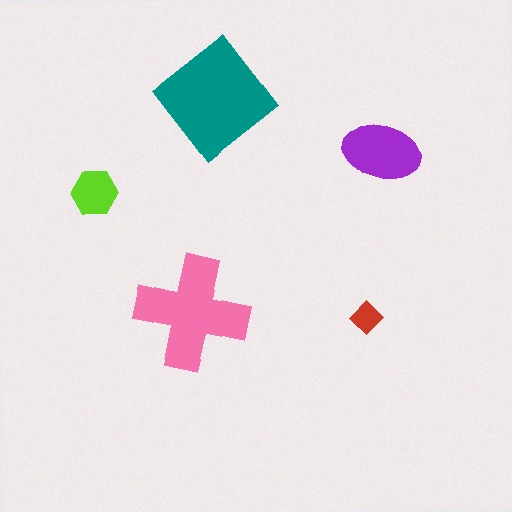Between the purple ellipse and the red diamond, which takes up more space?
The purple ellipse.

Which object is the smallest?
The red diamond.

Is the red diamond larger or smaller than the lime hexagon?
Smaller.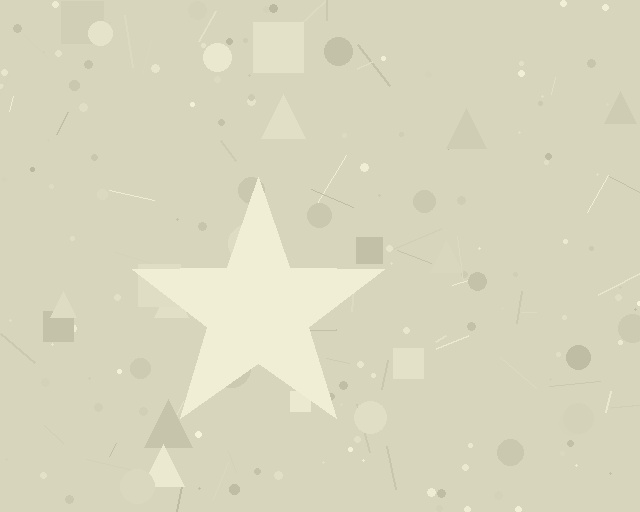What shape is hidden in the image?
A star is hidden in the image.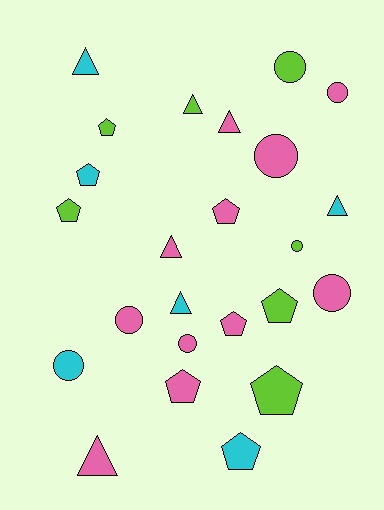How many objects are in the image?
There are 24 objects.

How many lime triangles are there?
There is 1 lime triangle.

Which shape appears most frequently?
Pentagon, with 9 objects.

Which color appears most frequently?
Pink, with 11 objects.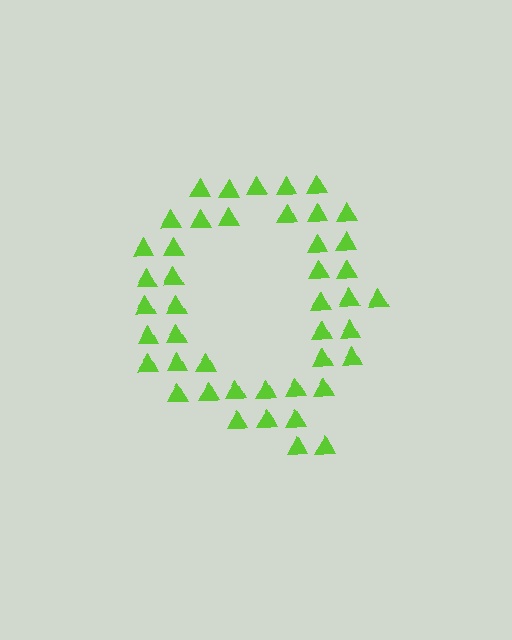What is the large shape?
The large shape is the letter Q.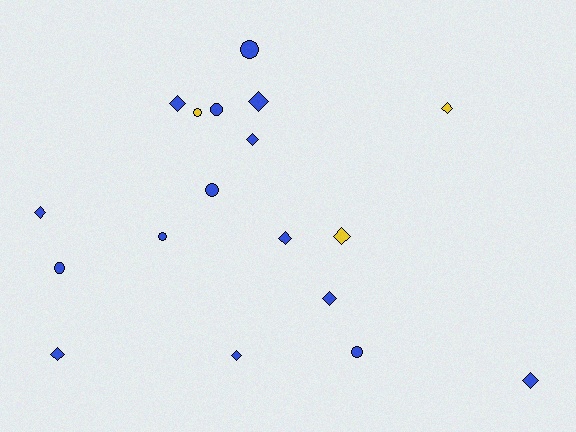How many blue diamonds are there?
There are 9 blue diamonds.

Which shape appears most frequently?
Diamond, with 11 objects.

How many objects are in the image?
There are 18 objects.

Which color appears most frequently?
Blue, with 15 objects.